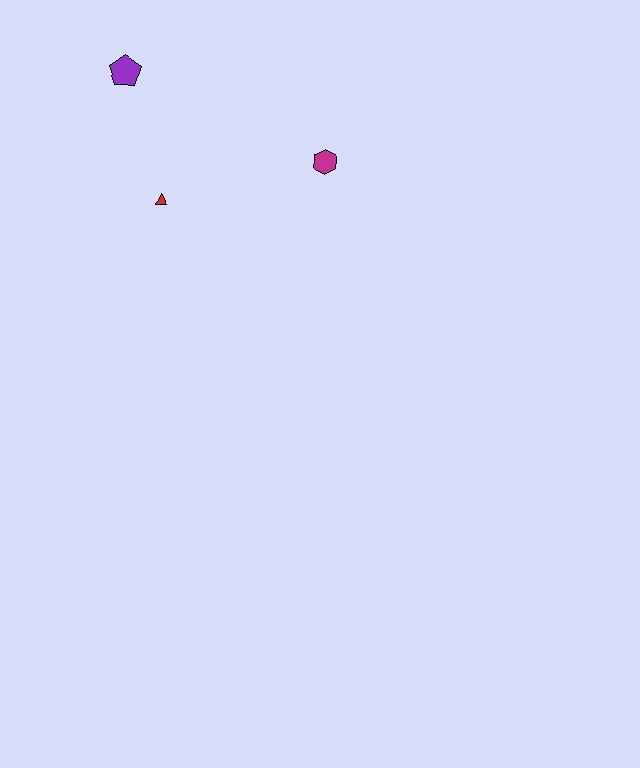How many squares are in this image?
There are no squares.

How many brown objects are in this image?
There are no brown objects.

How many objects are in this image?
There are 3 objects.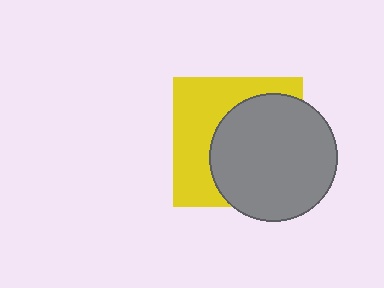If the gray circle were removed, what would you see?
You would see the complete yellow square.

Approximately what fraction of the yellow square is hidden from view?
Roughly 56% of the yellow square is hidden behind the gray circle.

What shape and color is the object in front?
The object in front is a gray circle.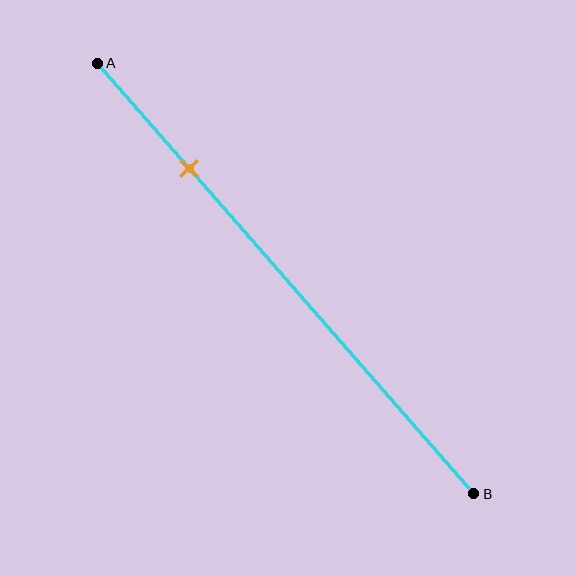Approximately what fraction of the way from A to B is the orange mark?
The orange mark is approximately 25% of the way from A to B.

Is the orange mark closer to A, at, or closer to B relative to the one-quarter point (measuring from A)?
The orange mark is approximately at the one-quarter point of segment AB.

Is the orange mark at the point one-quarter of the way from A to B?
Yes, the mark is approximately at the one-quarter point.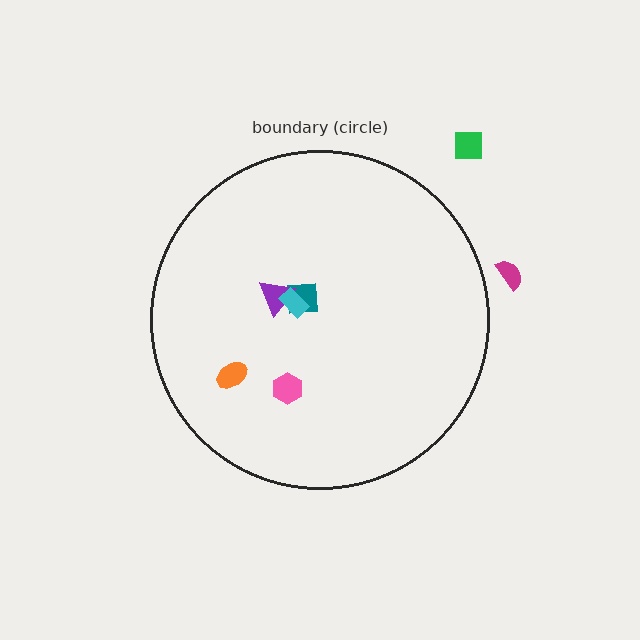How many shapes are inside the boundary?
5 inside, 2 outside.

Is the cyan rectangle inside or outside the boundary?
Inside.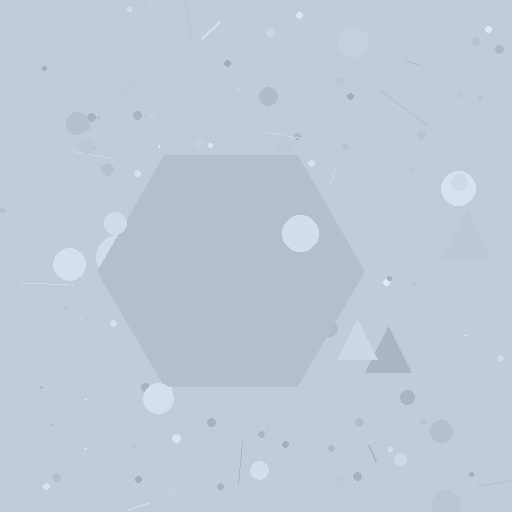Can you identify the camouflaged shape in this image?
The camouflaged shape is a hexagon.